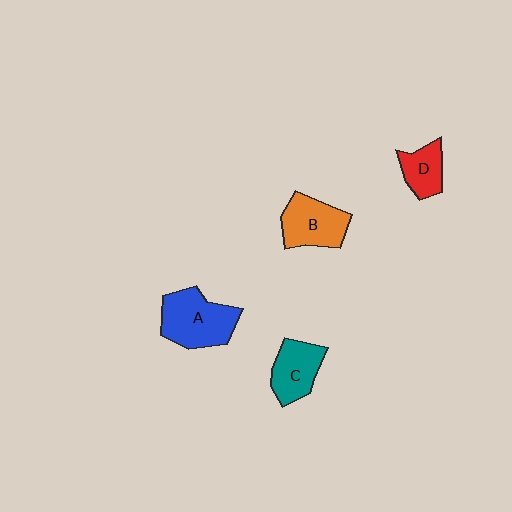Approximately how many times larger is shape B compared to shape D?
Approximately 1.5 times.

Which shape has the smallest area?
Shape D (red).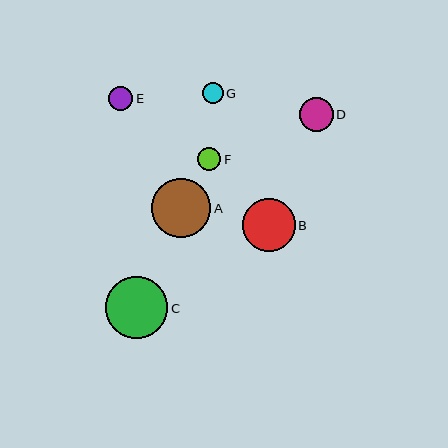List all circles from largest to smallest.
From largest to smallest: C, A, B, D, E, F, G.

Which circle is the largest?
Circle C is the largest with a size of approximately 62 pixels.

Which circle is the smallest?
Circle G is the smallest with a size of approximately 21 pixels.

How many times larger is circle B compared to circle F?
Circle B is approximately 2.3 times the size of circle F.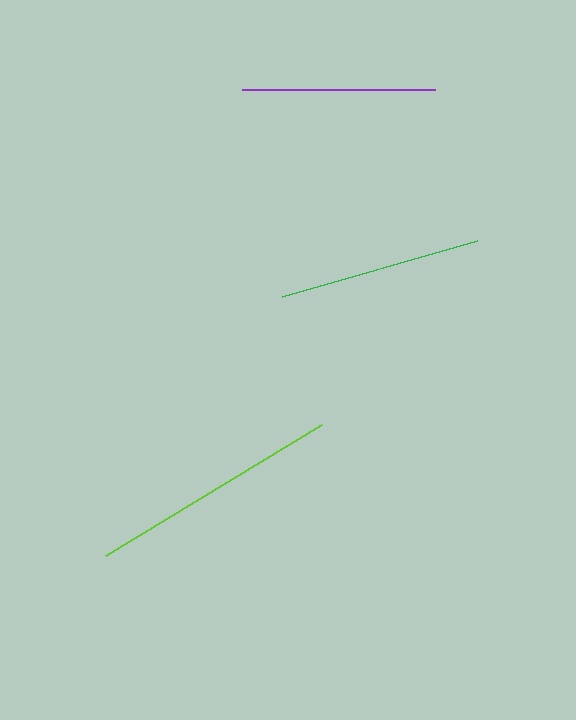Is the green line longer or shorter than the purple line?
The green line is longer than the purple line.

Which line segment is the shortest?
The purple line is the shortest at approximately 193 pixels.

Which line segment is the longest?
The lime line is the longest at approximately 252 pixels.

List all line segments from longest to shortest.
From longest to shortest: lime, green, purple.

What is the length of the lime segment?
The lime segment is approximately 252 pixels long.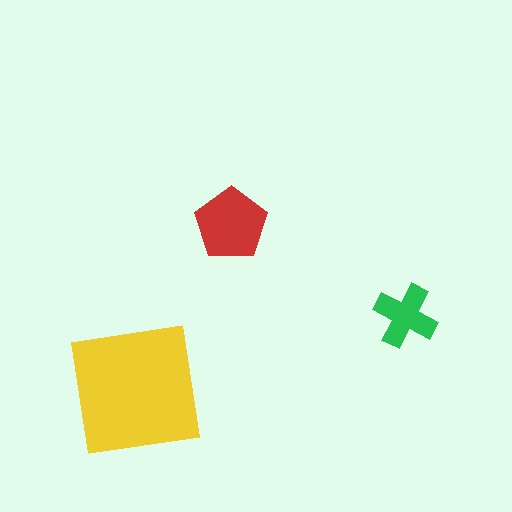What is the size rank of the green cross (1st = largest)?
3rd.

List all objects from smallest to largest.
The green cross, the red pentagon, the yellow square.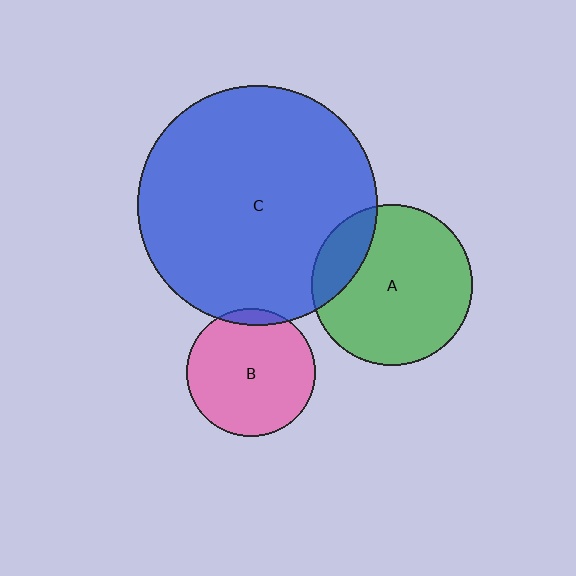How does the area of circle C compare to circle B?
Approximately 3.5 times.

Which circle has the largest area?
Circle C (blue).